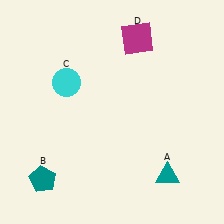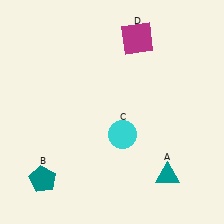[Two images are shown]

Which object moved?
The cyan circle (C) moved right.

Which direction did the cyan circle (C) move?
The cyan circle (C) moved right.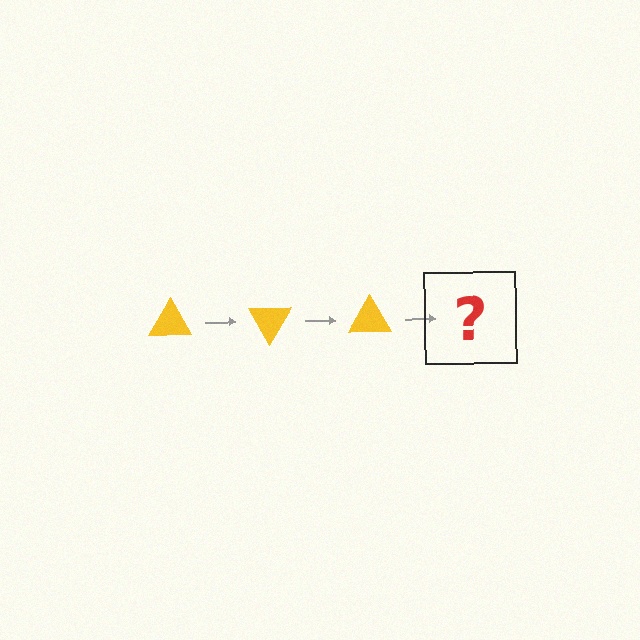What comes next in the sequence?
The next element should be a yellow triangle rotated 180 degrees.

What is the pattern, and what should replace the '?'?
The pattern is that the triangle rotates 60 degrees each step. The '?' should be a yellow triangle rotated 180 degrees.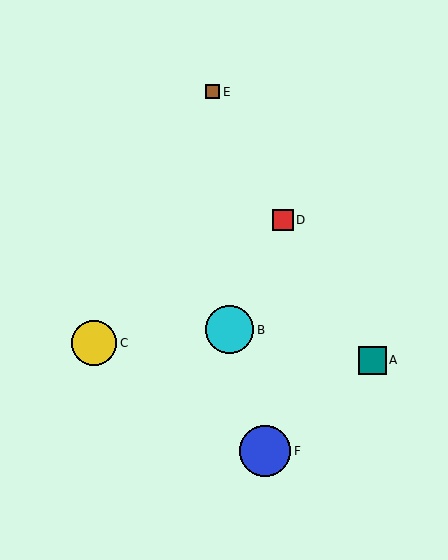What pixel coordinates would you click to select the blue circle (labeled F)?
Click at (265, 451) to select the blue circle F.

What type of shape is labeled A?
Shape A is a teal square.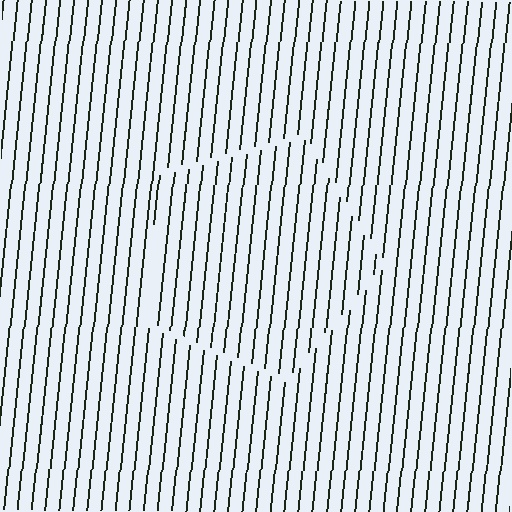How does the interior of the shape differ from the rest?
The interior of the shape contains the same grating, shifted by half a period — the contour is defined by the phase discontinuity where line-ends from the inner and outer gratings abut.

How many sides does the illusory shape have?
5 sides — the line-ends trace a pentagon.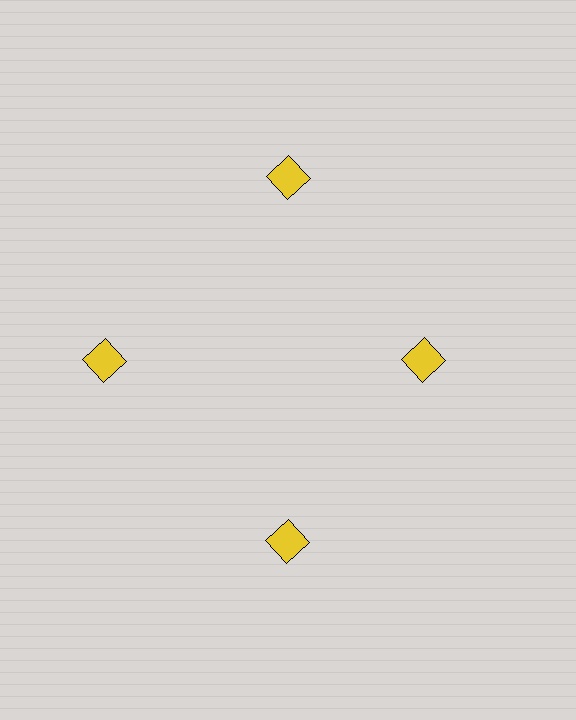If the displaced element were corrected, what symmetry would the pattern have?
It would have 4-fold rotational symmetry — the pattern would map onto itself every 90 degrees.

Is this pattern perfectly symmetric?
No. The 4 yellow squares are arranged in a ring, but one element near the 3 o'clock position is pulled inward toward the center, breaking the 4-fold rotational symmetry.